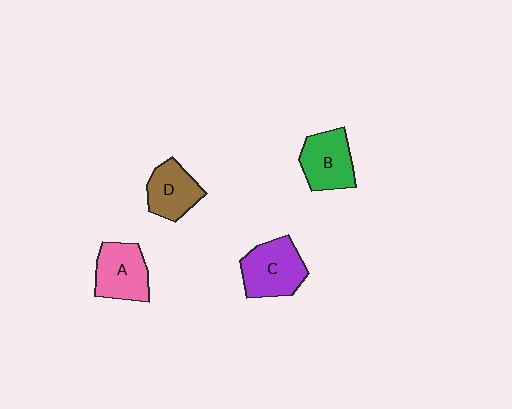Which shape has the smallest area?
Shape D (brown).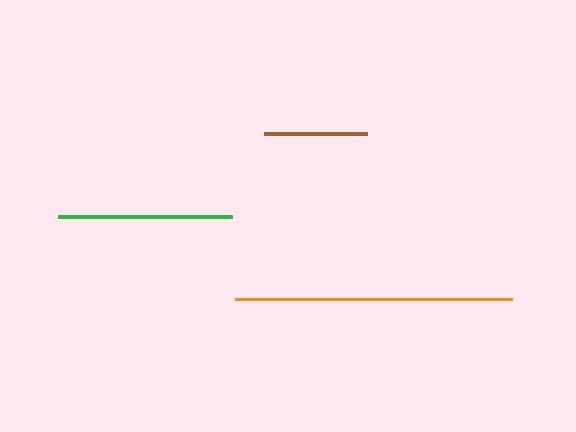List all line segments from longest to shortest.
From longest to shortest: orange, green, brown.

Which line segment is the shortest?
The brown line is the shortest at approximately 102 pixels.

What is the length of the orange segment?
The orange segment is approximately 277 pixels long.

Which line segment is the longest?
The orange line is the longest at approximately 277 pixels.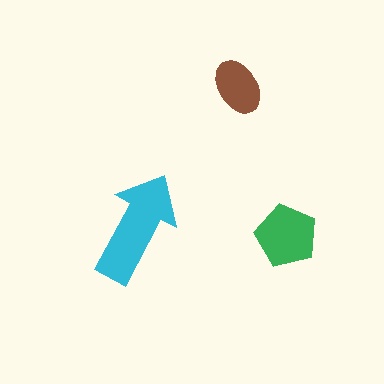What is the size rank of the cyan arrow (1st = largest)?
1st.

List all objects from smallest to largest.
The brown ellipse, the green pentagon, the cyan arrow.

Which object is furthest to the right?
The green pentagon is rightmost.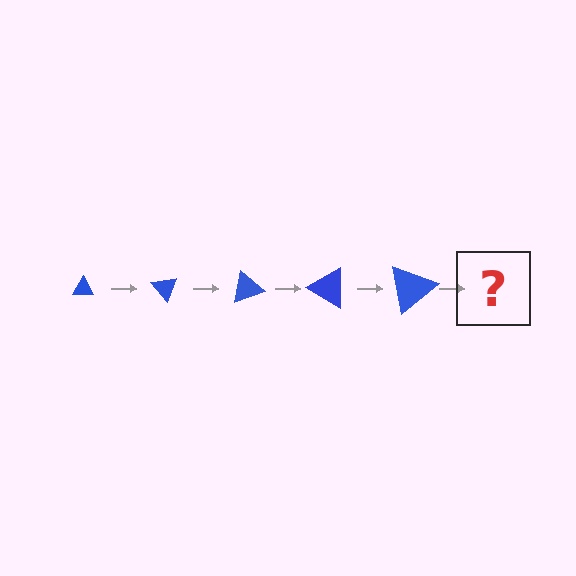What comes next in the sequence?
The next element should be a triangle, larger than the previous one and rotated 250 degrees from the start.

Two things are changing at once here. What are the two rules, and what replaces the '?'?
The two rules are that the triangle grows larger each step and it rotates 50 degrees each step. The '?' should be a triangle, larger than the previous one and rotated 250 degrees from the start.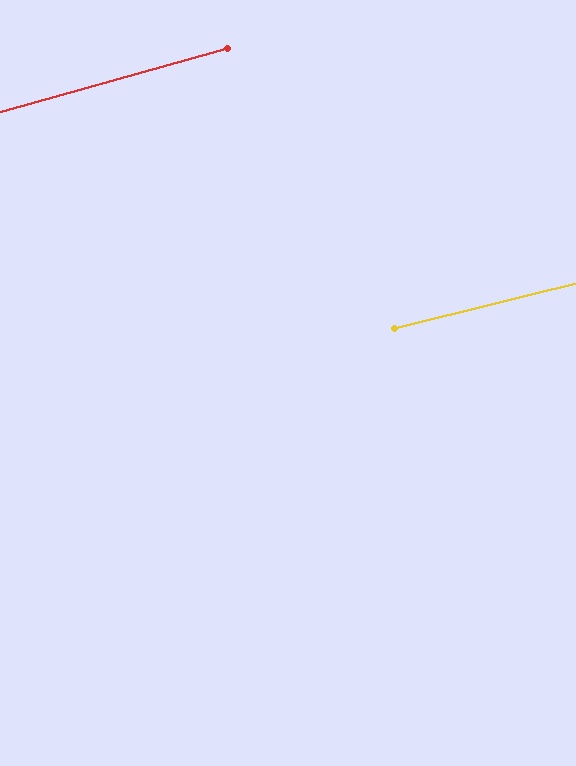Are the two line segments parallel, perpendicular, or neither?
Parallel — their directions differ by only 1.6°.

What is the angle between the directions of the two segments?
Approximately 2 degrees.